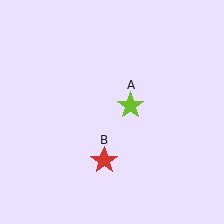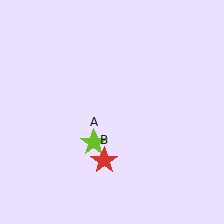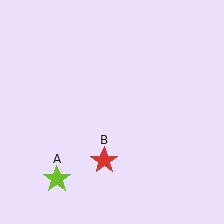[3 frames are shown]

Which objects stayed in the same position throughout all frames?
Red star (object B) remained stationary.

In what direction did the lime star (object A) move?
The lime star (object A) moved down and to the left.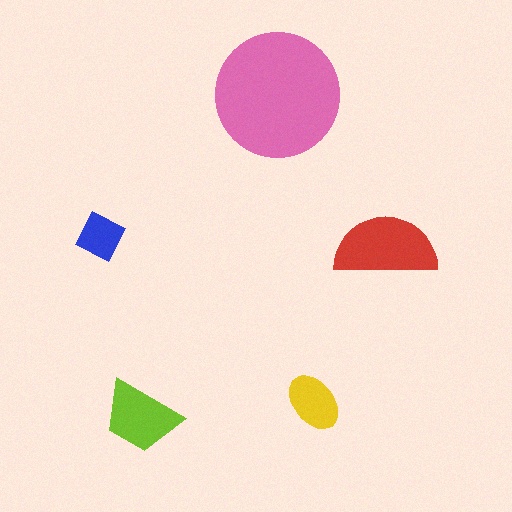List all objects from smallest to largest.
The blue diamond, the yellow ellipse, the lime trapezoid, the red semicircle, the pink circle.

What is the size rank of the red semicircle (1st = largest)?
2nd.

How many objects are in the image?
There are 5 objects in the image.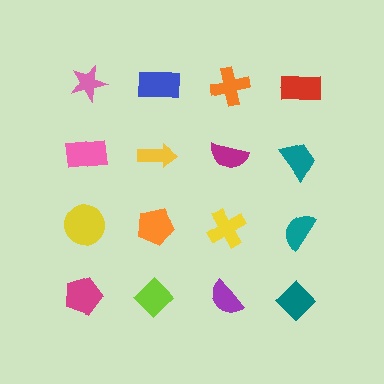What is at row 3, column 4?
A teal semicircle.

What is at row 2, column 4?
A teal trapezoid.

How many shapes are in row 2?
4 shapes.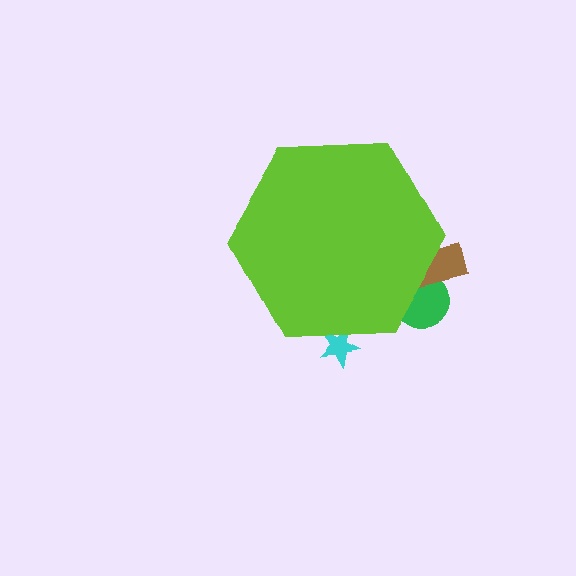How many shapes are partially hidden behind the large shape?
3 shapes are partially hidden.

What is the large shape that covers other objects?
A lime hexagon.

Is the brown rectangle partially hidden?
Yes, the brown rectangle is partially hidden behind the lime hexagon.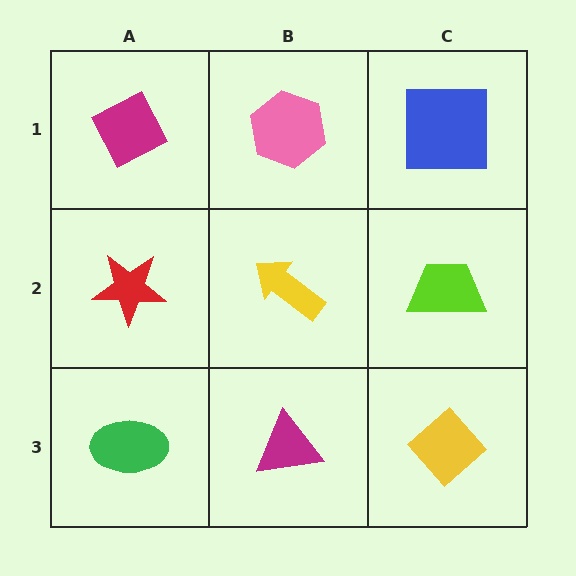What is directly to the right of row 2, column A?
A yellow arrow.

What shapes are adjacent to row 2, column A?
A magenta diamond (row 1, column A), a green ellipse (row 3, column A), a yellow arrow (row 2, column B).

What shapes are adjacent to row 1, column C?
A lime trapezoid (row 2, column C), a pink hexagon (row 1, column B).